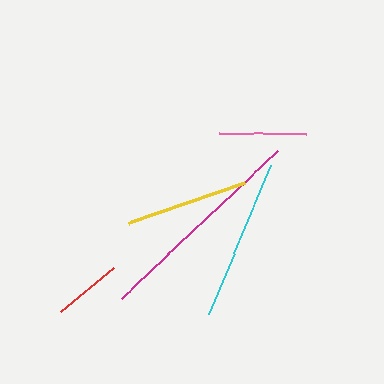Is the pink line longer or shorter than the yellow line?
The yellow line is longer than the pink line.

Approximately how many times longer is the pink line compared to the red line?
The pink line is approximately 1.3 times the length of the red line.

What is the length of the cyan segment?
The cyan segment is approximately 161 pixels long.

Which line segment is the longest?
The magenta line is the longest at approximately 215 pixels.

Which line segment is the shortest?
The red line is the shortest at approximately 69 pixels.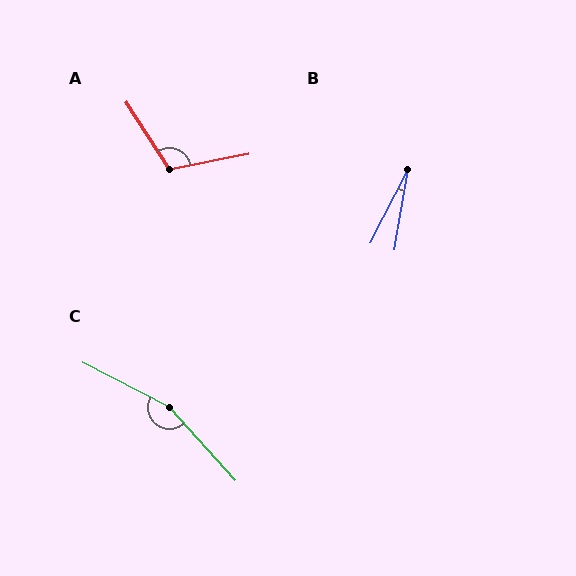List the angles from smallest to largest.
B (18°), A (112°), C (160°).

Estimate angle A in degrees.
Approximately 112 degrees.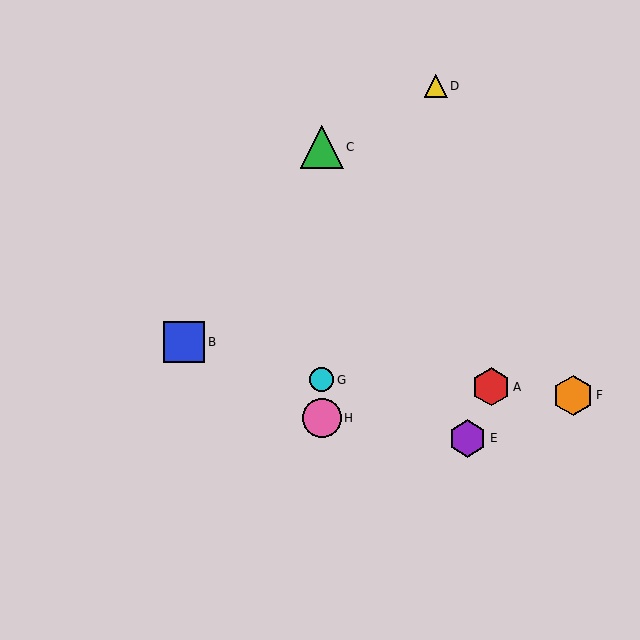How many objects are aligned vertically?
3 objects (C, G, H) are aligned vertically.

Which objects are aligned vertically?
Objects C, G, H are aligned vertically.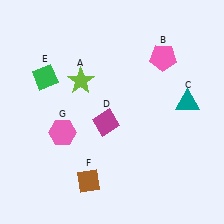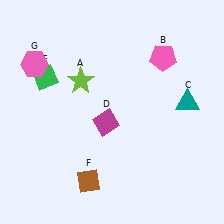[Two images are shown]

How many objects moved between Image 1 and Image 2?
1 object moved between the two images.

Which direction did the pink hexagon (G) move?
The pink hexagon (G) moved up.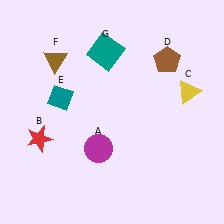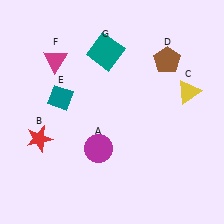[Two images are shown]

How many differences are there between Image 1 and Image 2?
There is 1 difference between the two images.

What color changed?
The triangle (F) changed from brown in Image 1 to magenta in Image 2.